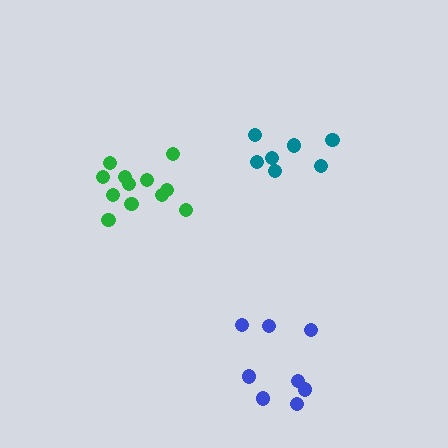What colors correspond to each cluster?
The clusters are colored: teal, green, blue.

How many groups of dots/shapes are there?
There are 3 groups.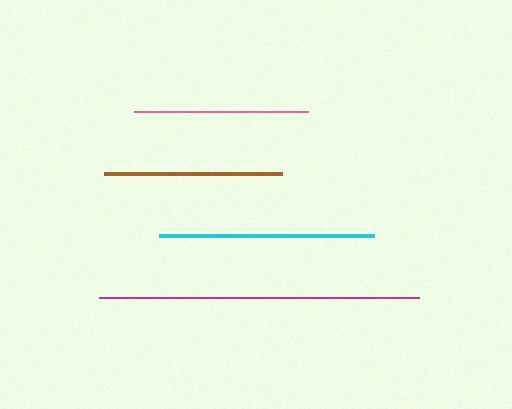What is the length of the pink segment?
The pink segment is approximately 174 pixels long.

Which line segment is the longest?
The magenta line is the longest at approximately 321 pixels.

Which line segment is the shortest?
The pink line is the shortest at approximately 174 pixels.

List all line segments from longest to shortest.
From longest to shortest: magenta, cyan, brown, pink.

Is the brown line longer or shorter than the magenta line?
The magenta line is longer than the brown line.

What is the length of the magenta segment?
The magenta segment is approximately 321 pixels long.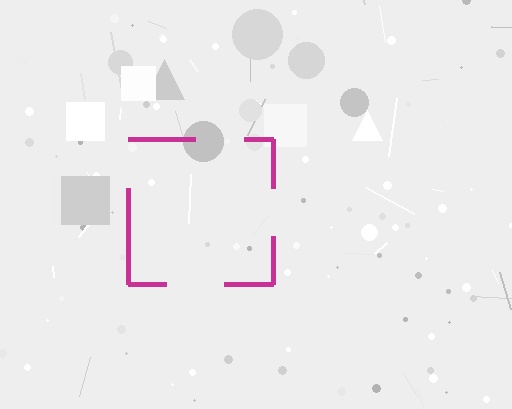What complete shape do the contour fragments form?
The contour fragments form a square.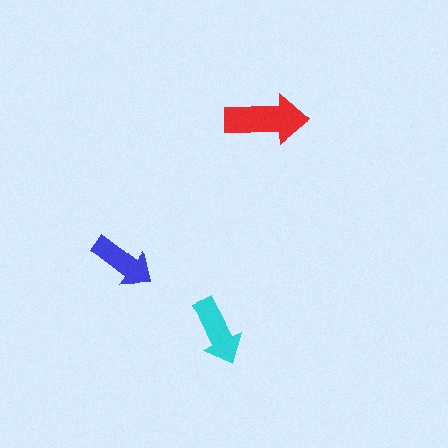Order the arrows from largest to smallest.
the red one, the cyan one, the blue one.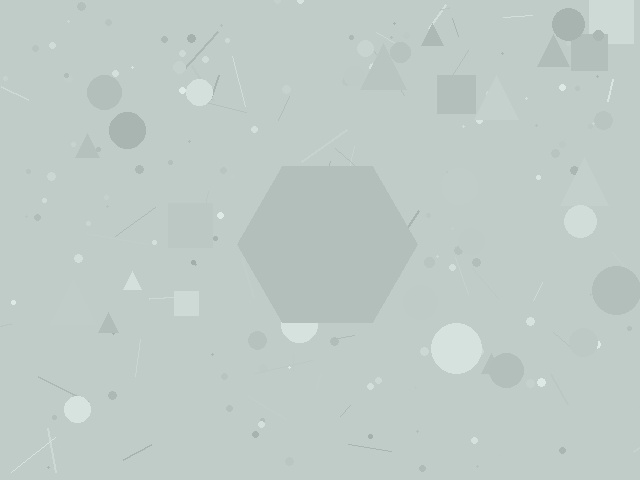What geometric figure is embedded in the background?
A hexagon is embedded in the background.